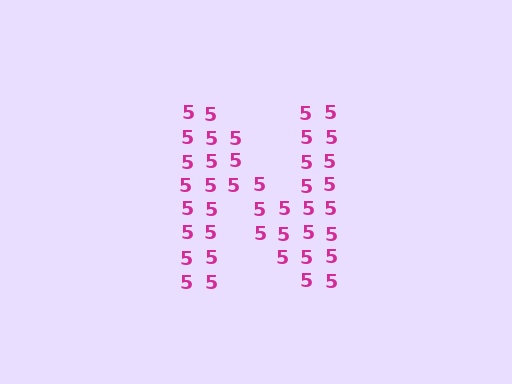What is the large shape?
The large shape is the letter N.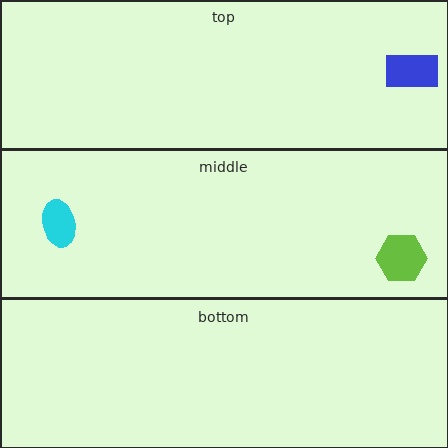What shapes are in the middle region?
The cyan ellipse, the lime hexagon.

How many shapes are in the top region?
1.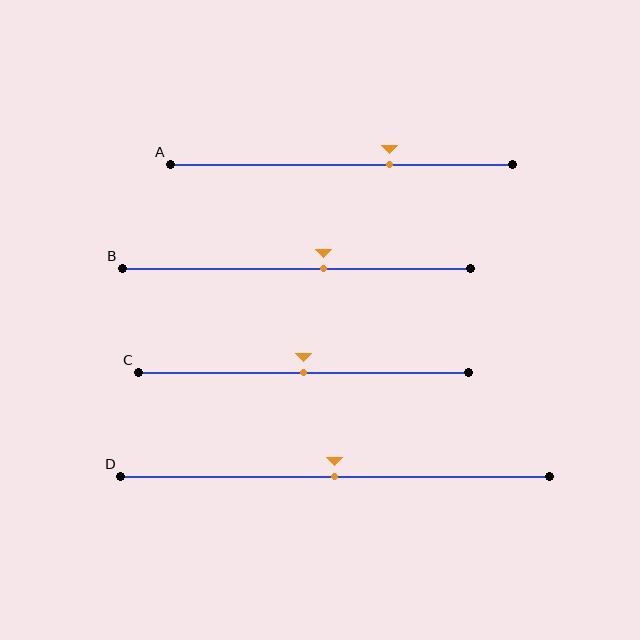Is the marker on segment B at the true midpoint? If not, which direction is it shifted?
No, the marker on segment B is shifted to the right by about 8% of the segment length.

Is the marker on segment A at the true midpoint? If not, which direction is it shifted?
No, the marker on segment A is shifted to the right by about 14% of the segment length.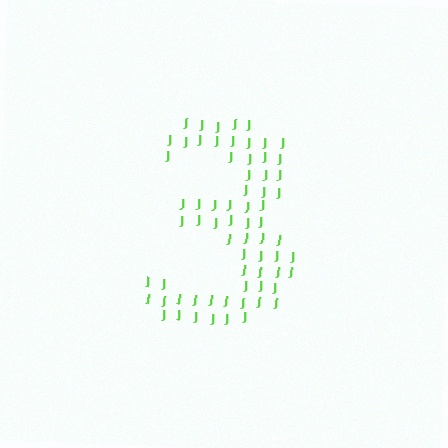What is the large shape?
The large shape is the digit 3.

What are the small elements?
The small elements are letter J's.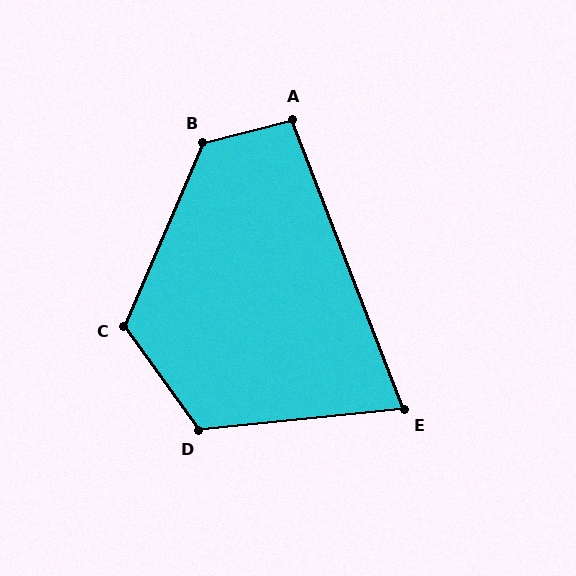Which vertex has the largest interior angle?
B, at approximately 128 degrees.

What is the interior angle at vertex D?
Approximately 120 degrees (obtuse).